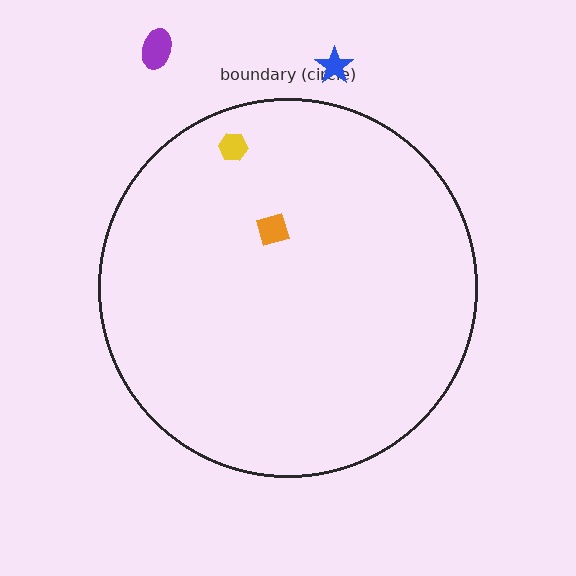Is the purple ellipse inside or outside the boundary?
Outside.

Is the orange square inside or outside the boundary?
Inside.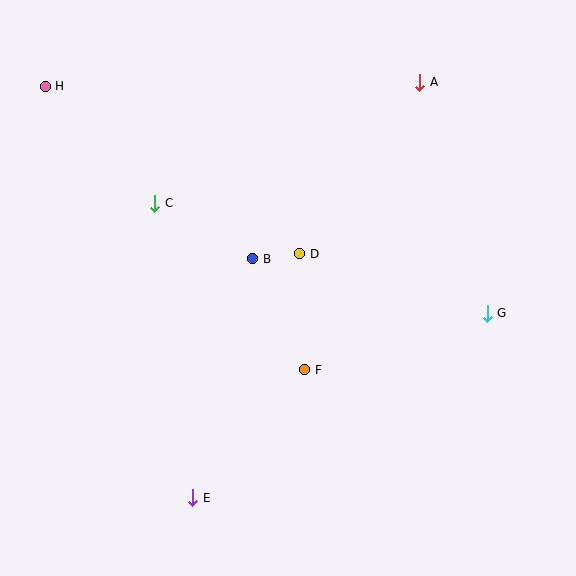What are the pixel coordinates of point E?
Point E is at (193, 498).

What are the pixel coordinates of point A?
Point A is at (420, 82).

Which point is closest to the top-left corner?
Point H is closest to the top-left corner.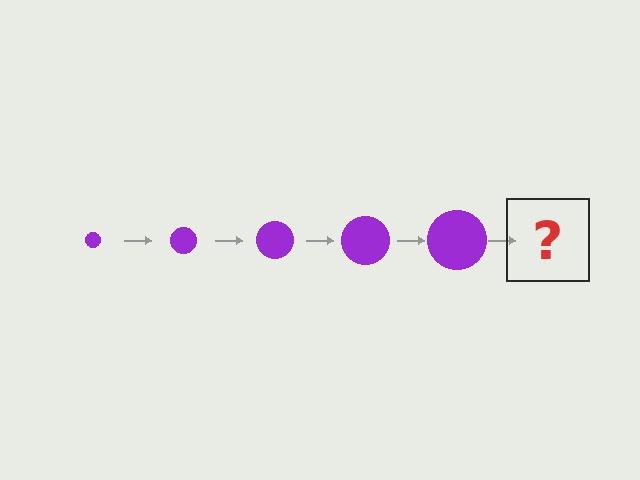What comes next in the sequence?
The next element should be a purple circle, larger than the previous one.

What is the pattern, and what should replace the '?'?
The pattern is that the circle gets progressively larger each step. The '?' should be a purple circle, larger than the previous one.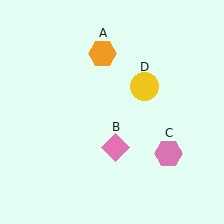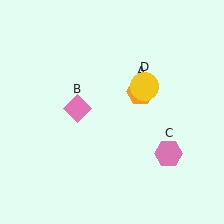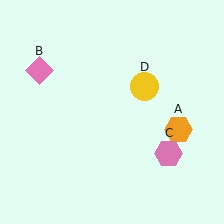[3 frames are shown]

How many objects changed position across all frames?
2 objects changed position: orange hexagon (object A), pink diamond (object B).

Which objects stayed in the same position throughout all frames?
Pink hexagon (object C) and yellow circle (object D) remained stationary.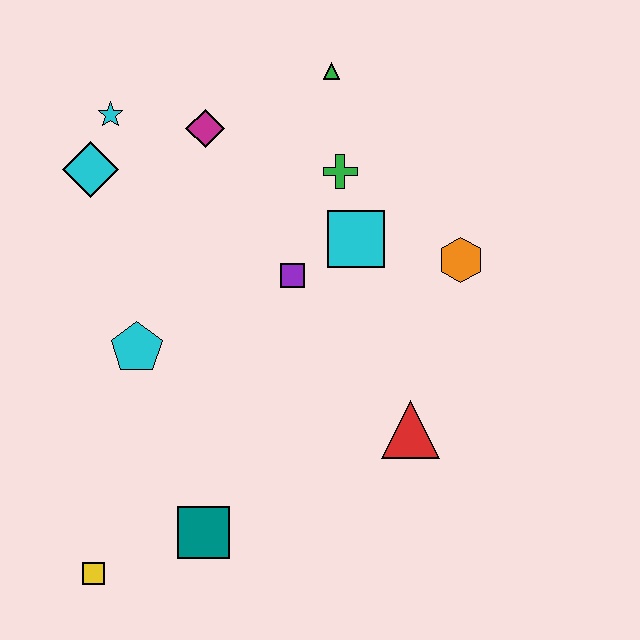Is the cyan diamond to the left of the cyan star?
Yes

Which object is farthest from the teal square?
The green triangle is farthest from the teal square.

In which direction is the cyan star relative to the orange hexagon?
The cyan star is to the left of the orange hexagon.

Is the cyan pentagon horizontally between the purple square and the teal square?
No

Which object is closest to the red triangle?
The orange hexagon is closest to the red triangle.